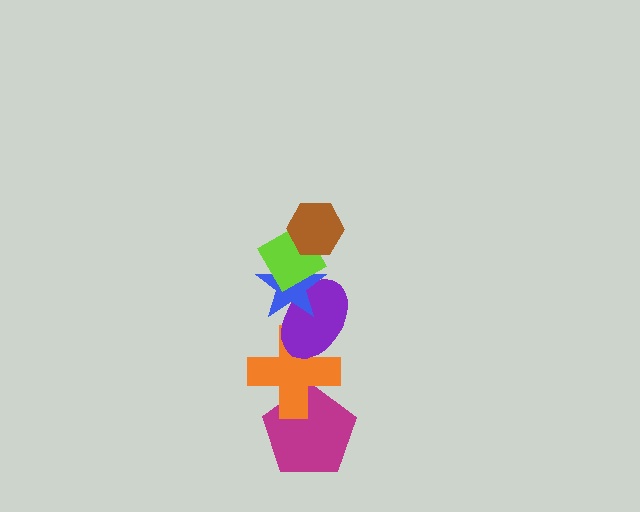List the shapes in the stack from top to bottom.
From top to bottom: the brown hexagon, the lime diamond, the blue star, the purple ellipse, the orange cross, the magenta pentagon.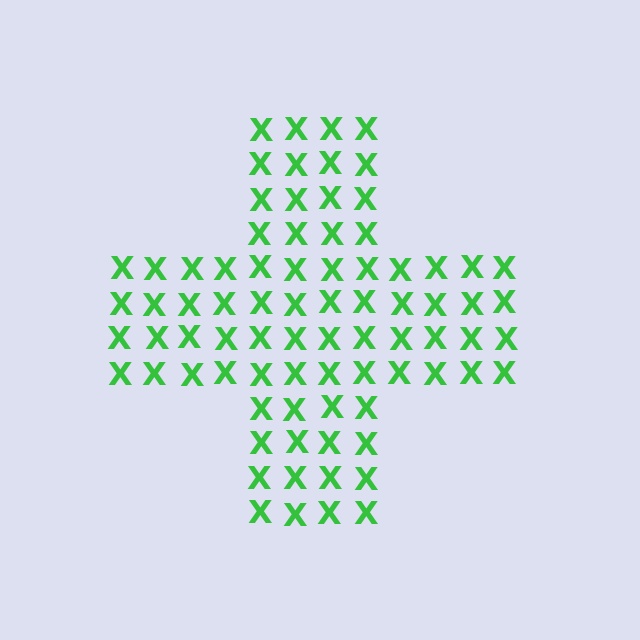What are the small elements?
The small elements are letter X's.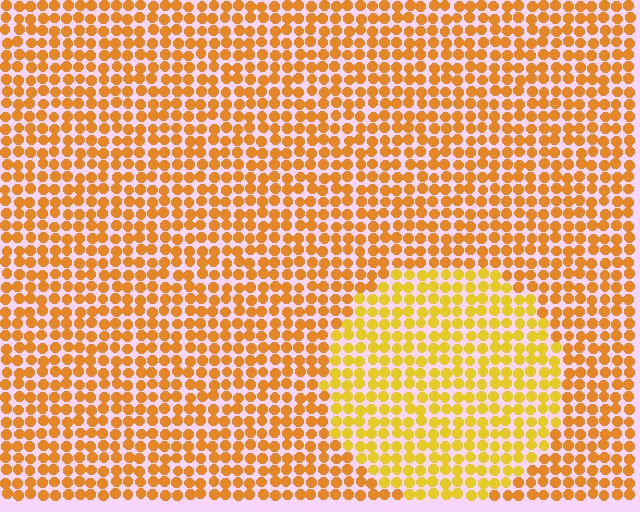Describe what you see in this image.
The image is filled with small orange elements in a uniform arrangement. A circle-shaped region is visible where the elements are tinted to a slightly different hue, forming a subtle color boundary.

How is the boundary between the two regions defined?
The boundary is defined purely by a slight shift in hue (about 22 degrees). Spacing, size, and orientation are identical on both sides.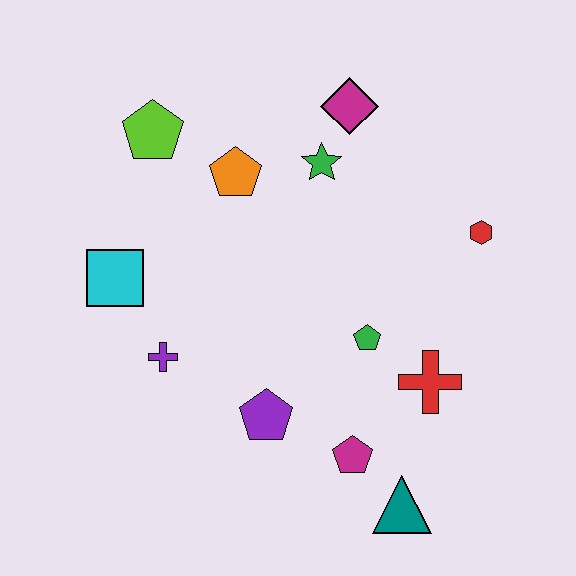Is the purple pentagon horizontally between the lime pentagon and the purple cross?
No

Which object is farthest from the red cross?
The lime pentagon is farthest from the red cross.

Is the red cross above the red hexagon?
No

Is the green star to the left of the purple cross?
No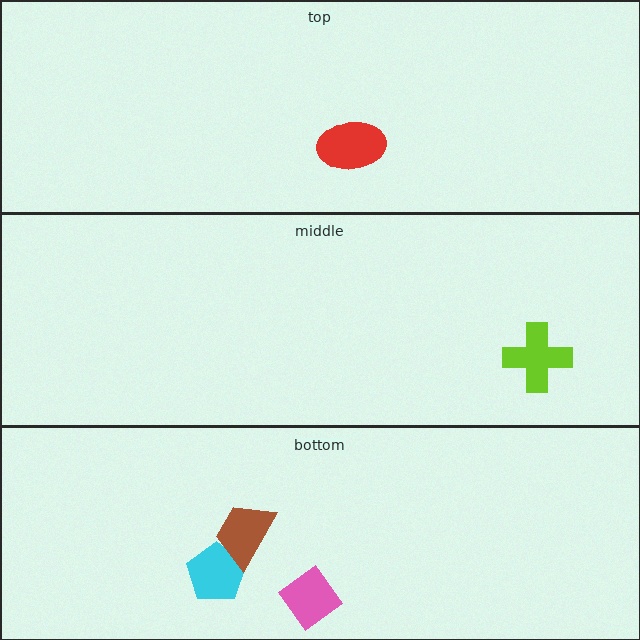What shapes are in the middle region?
The lime cross.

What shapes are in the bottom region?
The cyan pentagon, the pink diamond, the brown trapezoid.